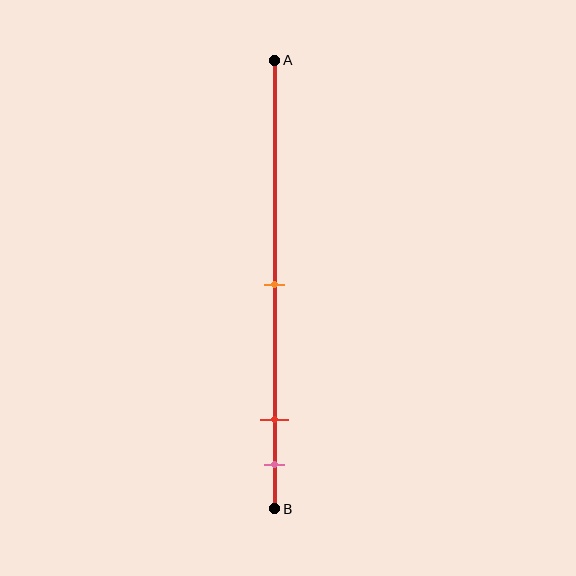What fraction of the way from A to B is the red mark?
The red mark is approximately 80% (0.8) of the way from A to B.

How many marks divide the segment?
There are 3 marks dividing the segment.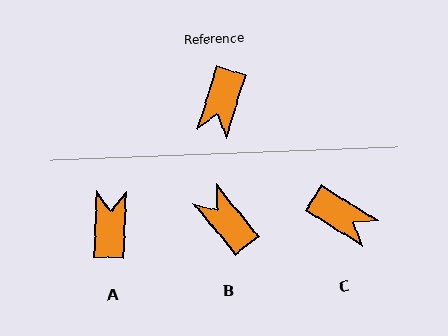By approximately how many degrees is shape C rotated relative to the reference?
Approximately 75 degrees counter-clockwise.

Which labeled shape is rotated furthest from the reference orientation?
A, about 165 degrees away.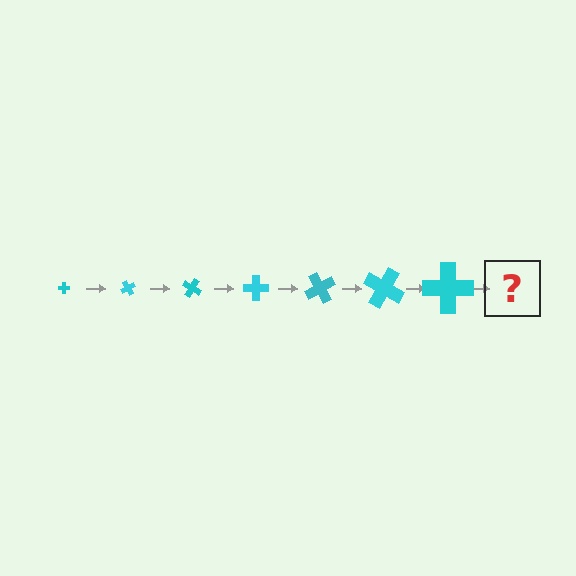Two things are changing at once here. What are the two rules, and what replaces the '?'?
The two rules are that the cross grows larger each step and it rotates 60 degrees each step. The '?' should be a cross, larger than the previous one and rotated 420 degrees from the start.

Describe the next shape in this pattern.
It should be a cross, larger than the previous one and rotated 420 degrees from the start.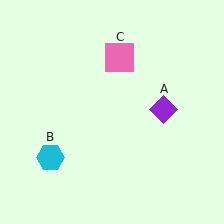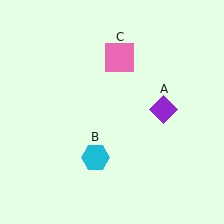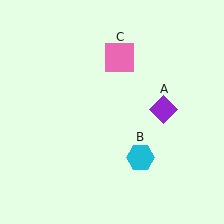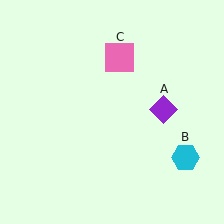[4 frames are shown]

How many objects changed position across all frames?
1 object changed position: cyan hexagon (object B).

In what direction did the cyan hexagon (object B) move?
The cyan hexagon (object B) moved right.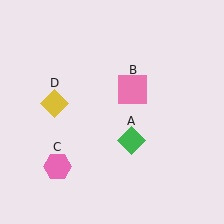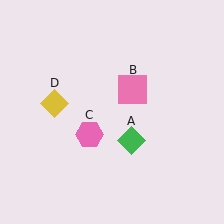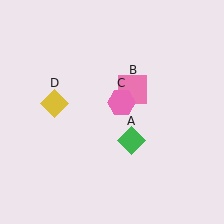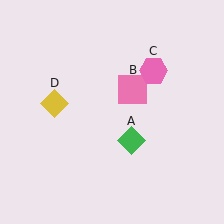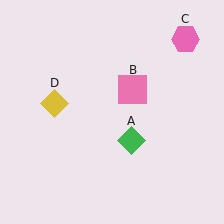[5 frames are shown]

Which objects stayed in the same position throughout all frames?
Green diamond (object A) and pink square (object B) and yellow diamond (object D) remained stationary.